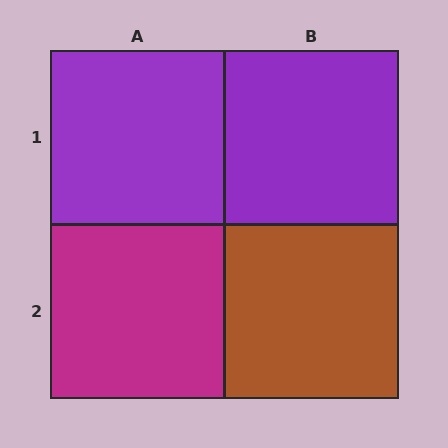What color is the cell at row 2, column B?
Brown.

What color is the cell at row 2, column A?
Magenta.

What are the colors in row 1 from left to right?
Purple, purple.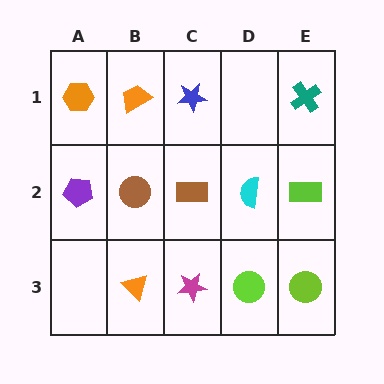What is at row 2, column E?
A lime rectangle.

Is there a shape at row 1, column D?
No, that cell is empty.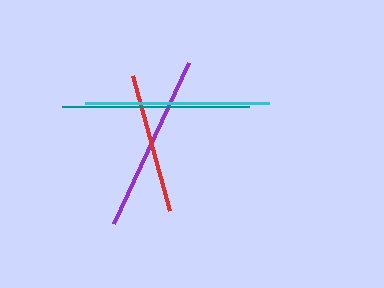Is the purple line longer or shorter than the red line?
The purple line is longer than the red line.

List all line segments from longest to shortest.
From longest to shortest: teal, cyan, purple, red.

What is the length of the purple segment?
The purple segment is approximately 178 pixels long.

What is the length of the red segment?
The red segment is approximately 140 pixels long.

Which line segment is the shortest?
The red line is the shortest at approximately 140 pixels.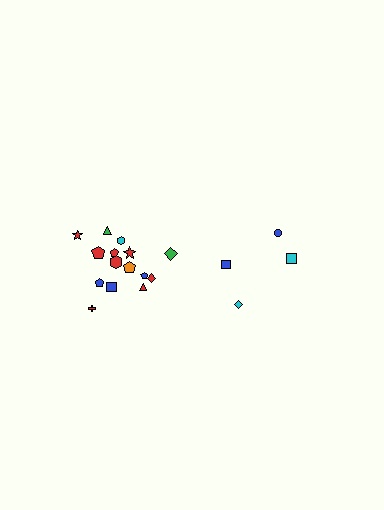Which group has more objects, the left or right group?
The left group.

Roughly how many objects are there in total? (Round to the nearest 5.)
Roughly 20 objects in total.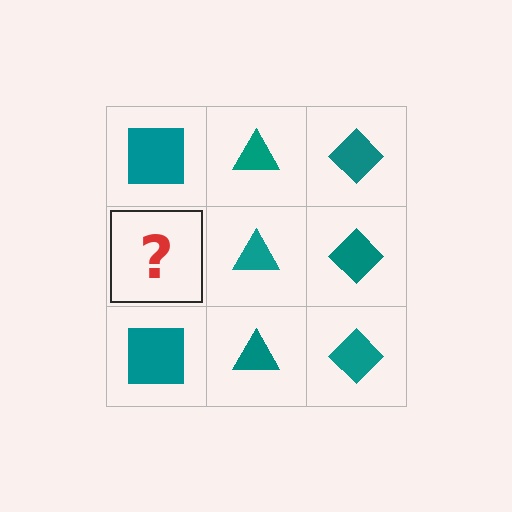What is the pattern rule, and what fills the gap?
The rule is that each column has a consistent shape. The gap should be filled with a teal square.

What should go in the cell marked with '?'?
The missing cell should contain a teal square.